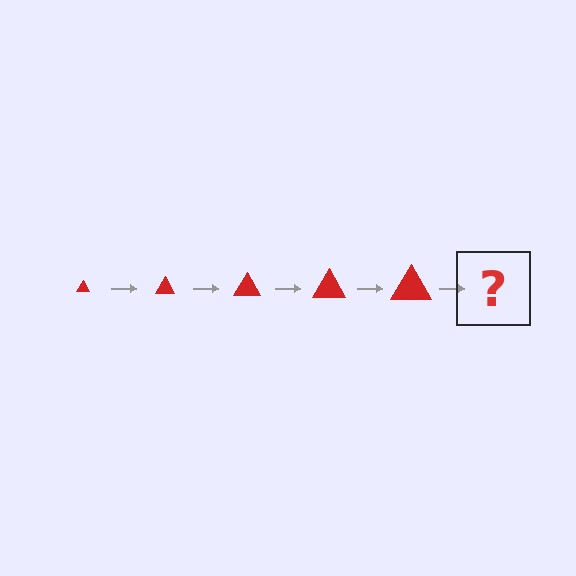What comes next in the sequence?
The next element should be a red triangle, larger than the previous one.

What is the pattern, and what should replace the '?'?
The pattern is that the triangle gets progressively larger each step. The '?' should be a red triangle, larger than the previous one.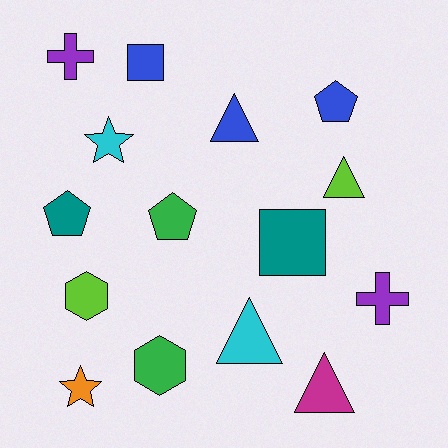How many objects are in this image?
There are 15 objects.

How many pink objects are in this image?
There are no pink objects.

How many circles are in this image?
There are no circles.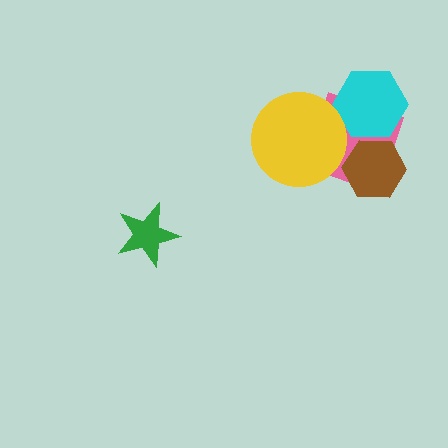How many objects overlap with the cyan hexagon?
1 object overlaps with the cyan hexagon.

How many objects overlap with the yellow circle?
1 object overlaps with the yellow circle.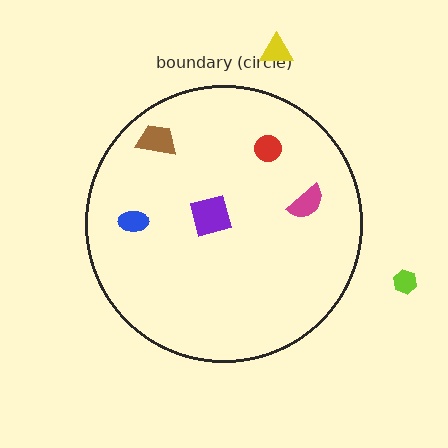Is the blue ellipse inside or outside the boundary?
Inside.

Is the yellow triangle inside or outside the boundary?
Outside.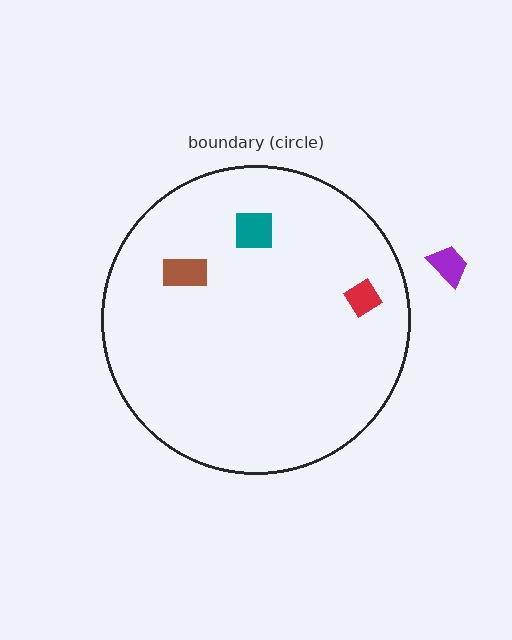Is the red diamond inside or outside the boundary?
Inside.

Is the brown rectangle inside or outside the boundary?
Inside.